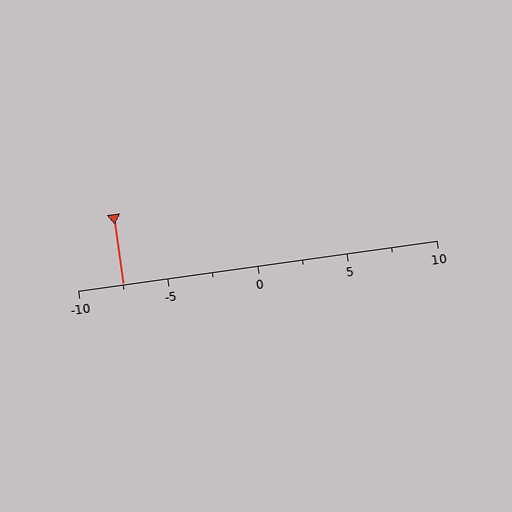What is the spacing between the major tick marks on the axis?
The major ticks are spaced 5 apart.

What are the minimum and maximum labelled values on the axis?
The axis runs from -10 to 10.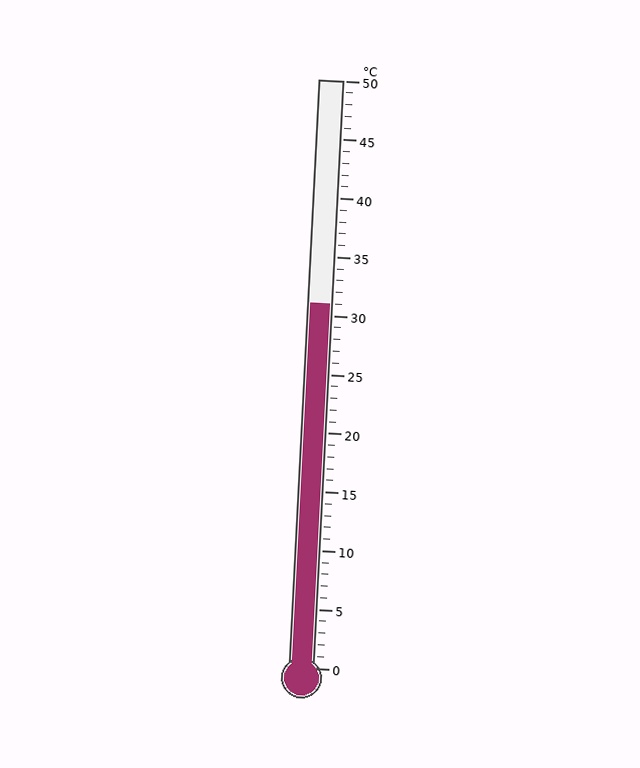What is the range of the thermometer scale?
The thermometer scale ranges from 0°C to 50°C.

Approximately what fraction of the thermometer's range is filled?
The thermometer is filled to approximately 60% of its range.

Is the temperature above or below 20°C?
The temperature is above 20°C.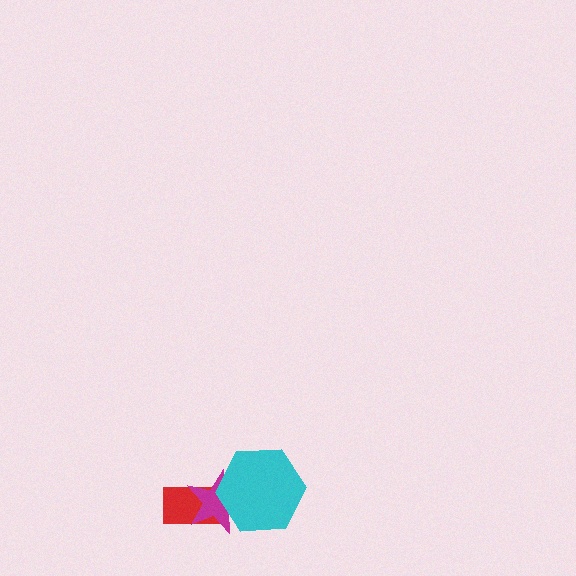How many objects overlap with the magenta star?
2 objects overlap with the magenta star.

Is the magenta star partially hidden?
Yes, it is partially covered by another shape.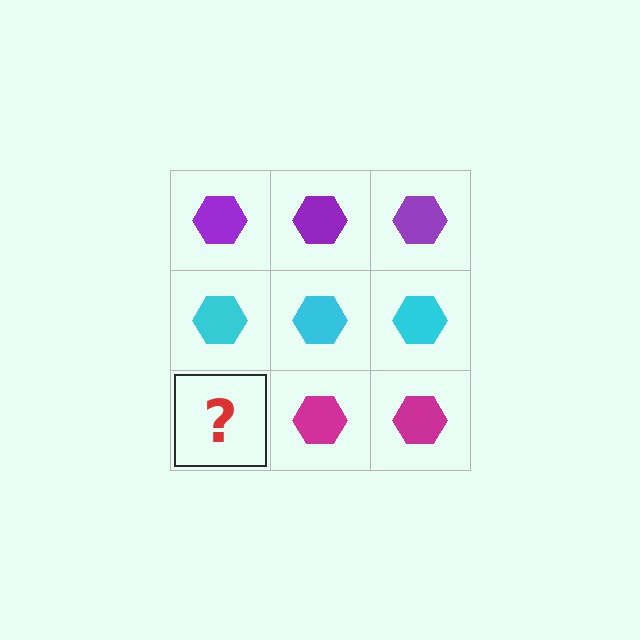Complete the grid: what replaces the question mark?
The question mark should be replaced with a magenta hexagon.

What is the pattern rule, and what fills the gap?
The rule is that each row has a consistent color. The gap should be filled with a magenta hexagon.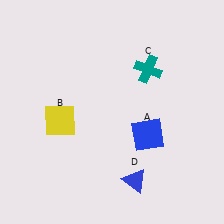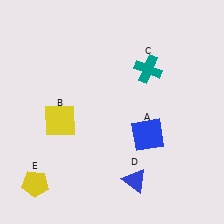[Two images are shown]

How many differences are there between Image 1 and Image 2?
There is 1 difference between the two images.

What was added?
A yellow pentagon (E) was added in Image 2.